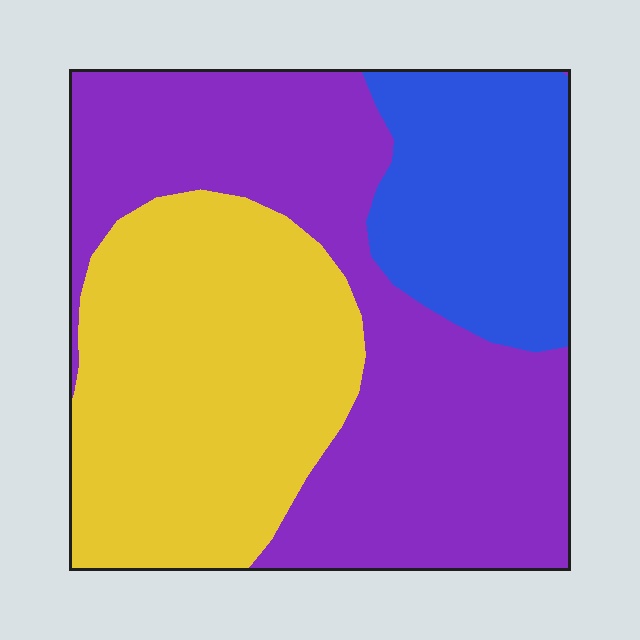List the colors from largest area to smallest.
From largest to smallest: purple, yellow, blue.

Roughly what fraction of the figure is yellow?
Yellow covers around 35% of the figure.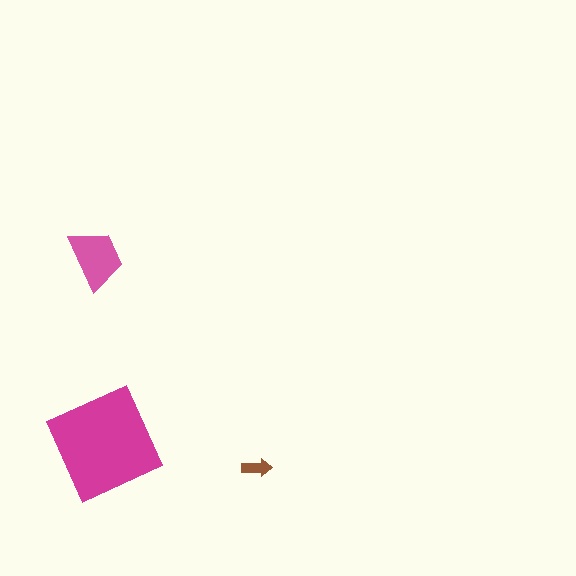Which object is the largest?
The magenta square.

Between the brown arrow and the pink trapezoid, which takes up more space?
The pink trapezoid.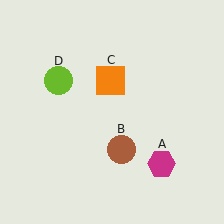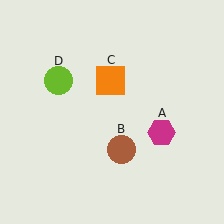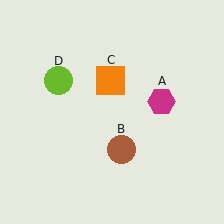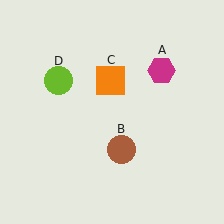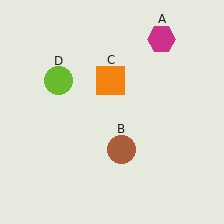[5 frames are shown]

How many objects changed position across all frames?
1 object changed position: magenta hexagon (object A).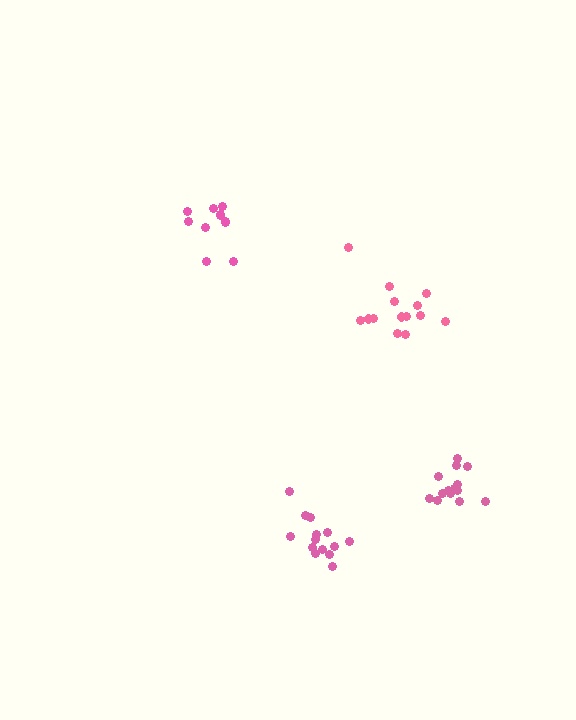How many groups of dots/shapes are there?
There are 4 groups.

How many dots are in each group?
Group 1: 14 dots, Group 2: 14 dots, Group 3: 11 dots, Group 4: 14 dots (53 total).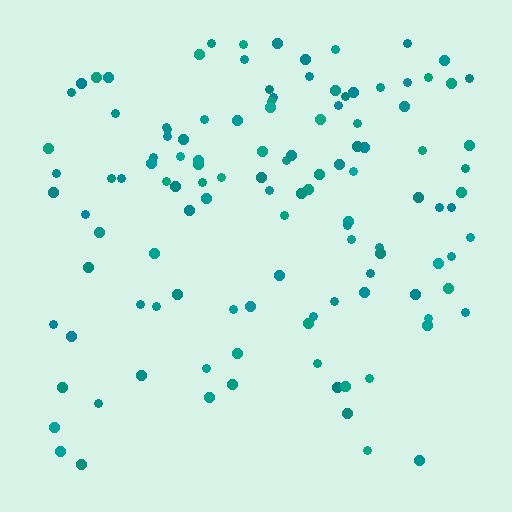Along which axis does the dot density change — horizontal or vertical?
Vertical.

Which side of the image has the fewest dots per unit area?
The bottom.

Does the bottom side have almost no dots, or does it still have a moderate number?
Still a moderate number, just noticeably fewer than the top.